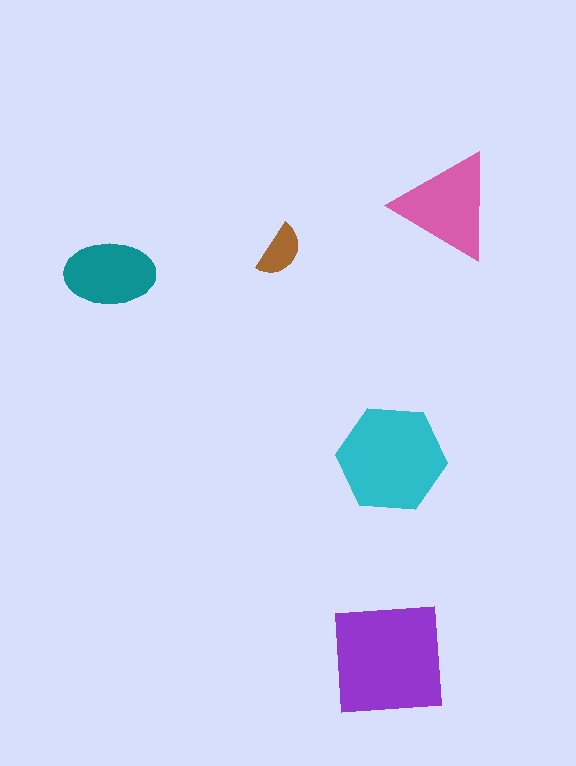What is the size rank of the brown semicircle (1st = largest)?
5th.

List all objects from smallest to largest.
The brown semicircle, the teal ellipse, the pink triangle, the cyan hexagon, the purple square.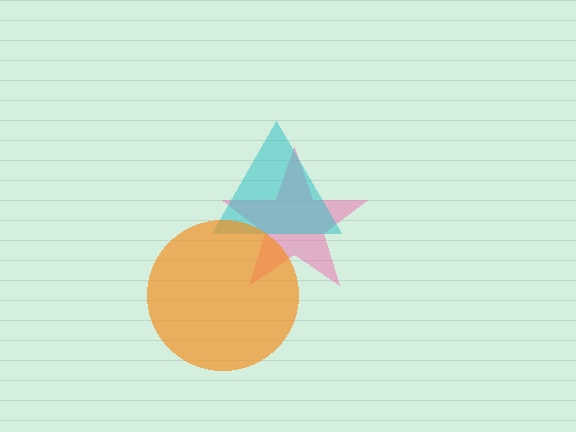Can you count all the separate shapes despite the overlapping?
Yes, there are 3 separate shapes.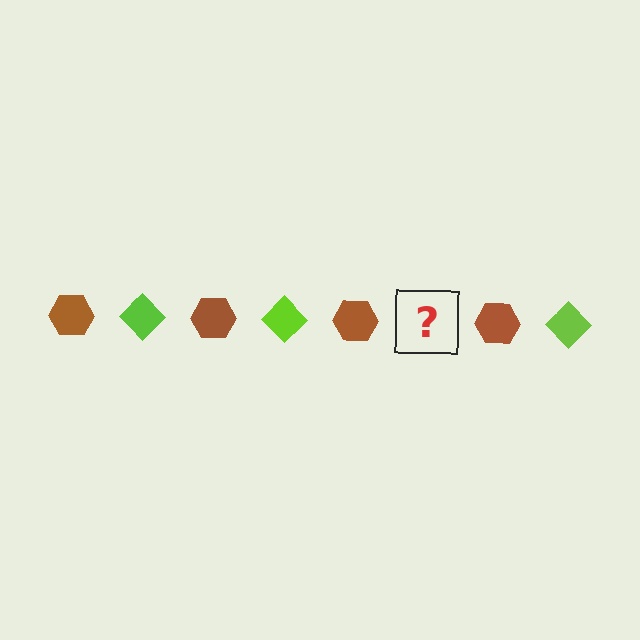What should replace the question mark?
The question mark should be replaced with a lime diamond.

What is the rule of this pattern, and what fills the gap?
The rule is that the pattern alternates between brown hexagon and lime diamond. The gap should be filled with a lime diamond.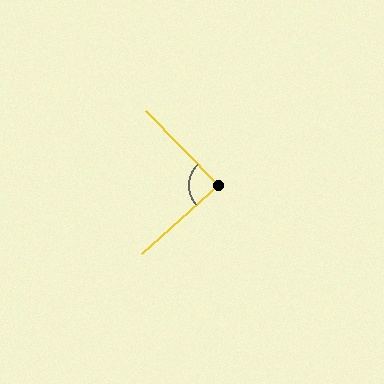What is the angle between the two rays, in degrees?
Approximately 87 degrees.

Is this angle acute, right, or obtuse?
It is approximately a right angle.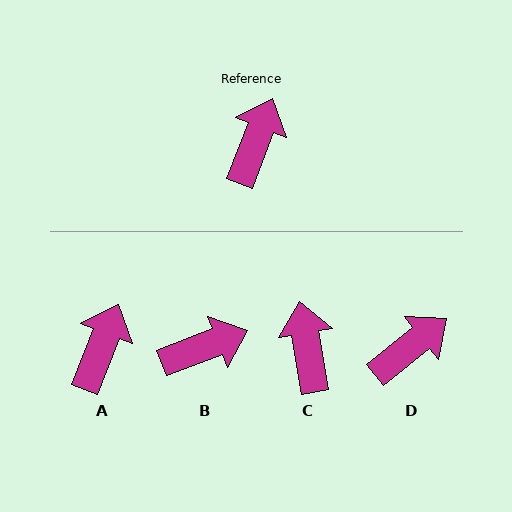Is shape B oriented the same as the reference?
No, it is off by about 48 degrees.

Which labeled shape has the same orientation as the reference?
A.